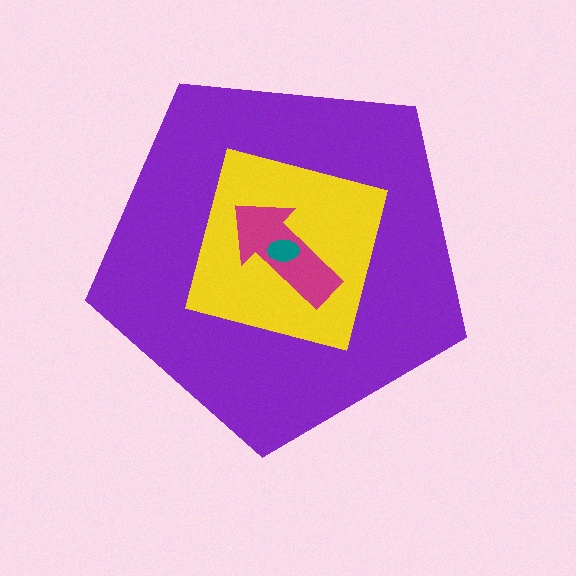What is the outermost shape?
The purple pentagon.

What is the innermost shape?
The teal ellipse.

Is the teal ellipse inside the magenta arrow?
Yes.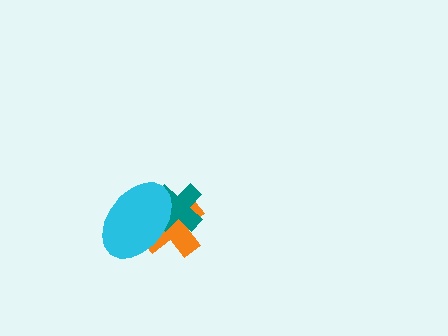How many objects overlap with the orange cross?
2 objects overlap with the orange cross.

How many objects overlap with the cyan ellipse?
2 objects overlap with the cyan ellipse.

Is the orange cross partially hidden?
Yes, it is partially covered by another shape.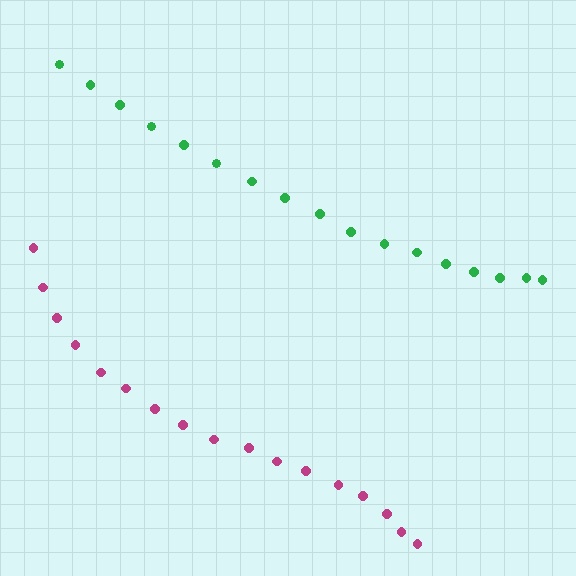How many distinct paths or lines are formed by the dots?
There are 2 distinct paths.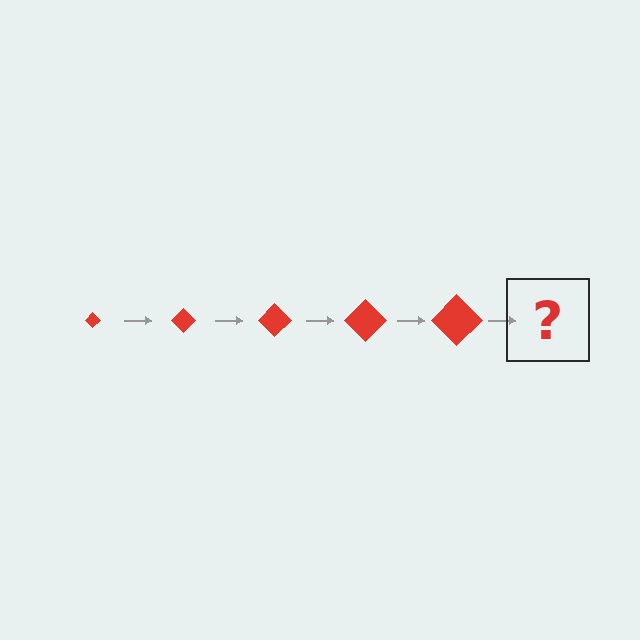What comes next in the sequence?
The next element should be a red diamond, larger than the previous one.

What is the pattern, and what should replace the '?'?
The pattern is that the diamond gets progressively larger each step. The '?' should be a red diamond, larger than the previous one.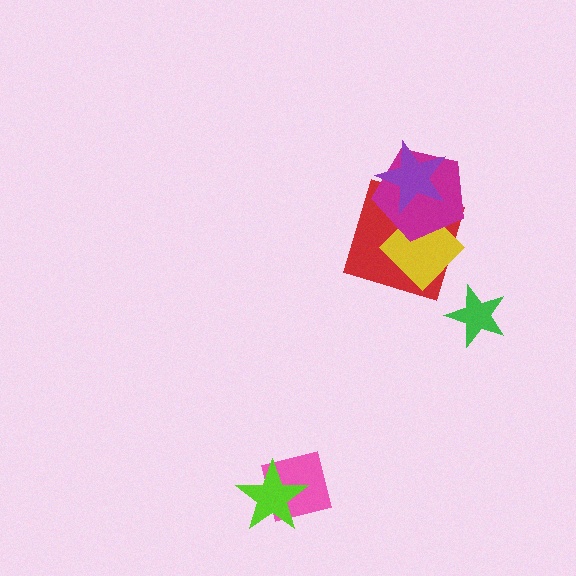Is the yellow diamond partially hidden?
Yes, it is partially covered by another shape.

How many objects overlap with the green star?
0 objects overlap with the green star.